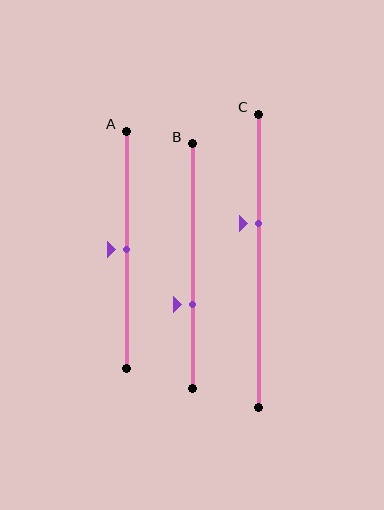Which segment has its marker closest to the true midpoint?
Segment A has its marker closest to the true midpoint.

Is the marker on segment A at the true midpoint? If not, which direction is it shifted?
Yes, the marker on segment A is at the true midpoint.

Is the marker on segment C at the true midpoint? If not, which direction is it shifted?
No, the marker on segment C is shifted upward by about 13% of the segment length.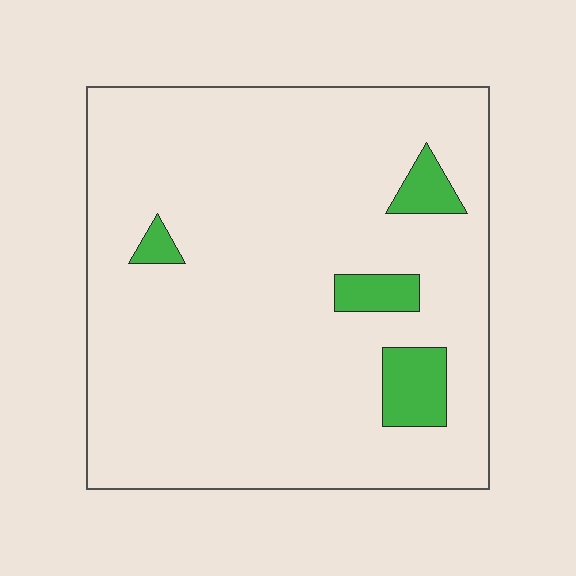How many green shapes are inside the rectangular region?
4.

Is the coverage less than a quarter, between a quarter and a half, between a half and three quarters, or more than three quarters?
Less than a quarter.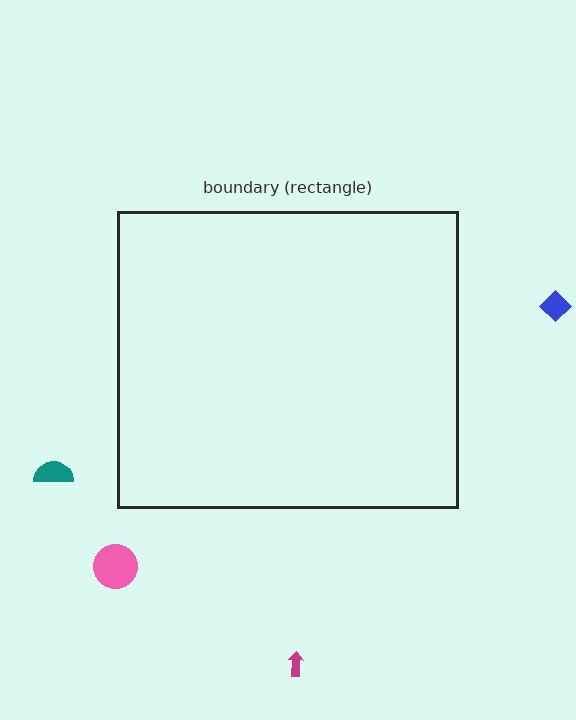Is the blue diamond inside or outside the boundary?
Outside.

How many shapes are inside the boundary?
0 inside, 4 outside.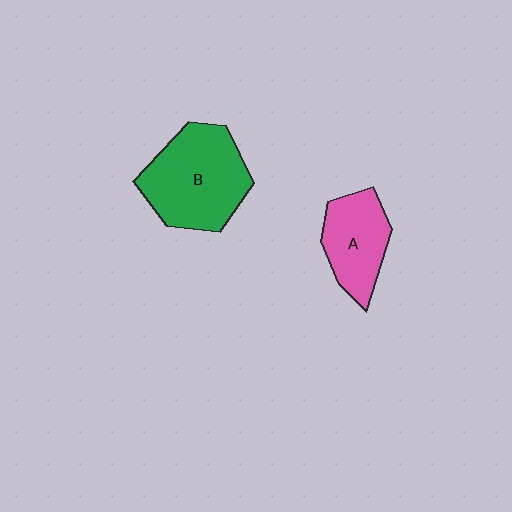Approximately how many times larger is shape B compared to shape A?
Approximately 1.6 times.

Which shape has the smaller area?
Shape A (pink).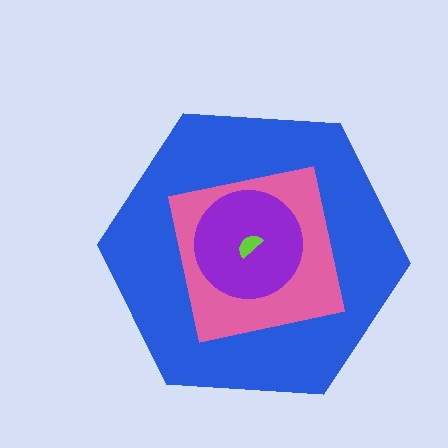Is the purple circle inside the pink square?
Yes.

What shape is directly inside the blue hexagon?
The pink square.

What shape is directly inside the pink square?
The purple circle.